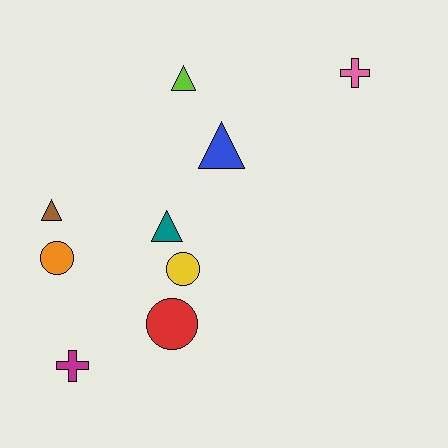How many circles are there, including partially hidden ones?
There are 3 circles.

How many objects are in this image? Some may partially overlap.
There are 9 objects.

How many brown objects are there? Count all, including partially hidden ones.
There is 1 brown object.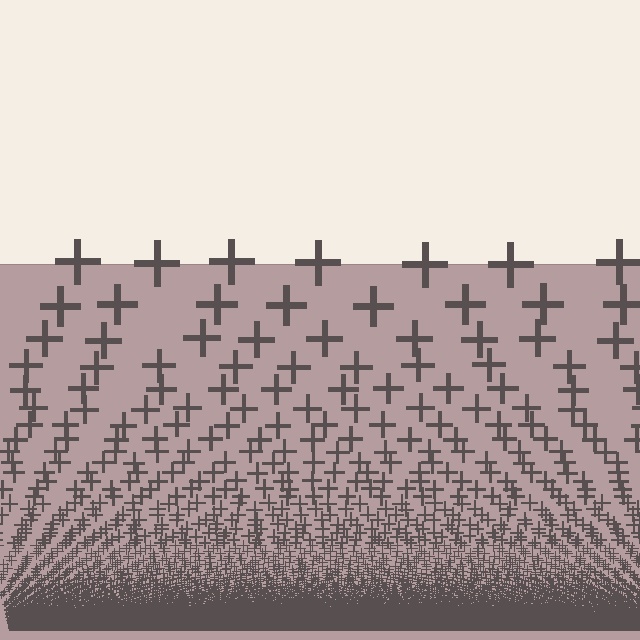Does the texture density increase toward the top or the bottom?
Density increases toward the bottom.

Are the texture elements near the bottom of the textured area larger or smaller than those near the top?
Smaller. The gradient is inverted — elements near the bottom are smaller and denser.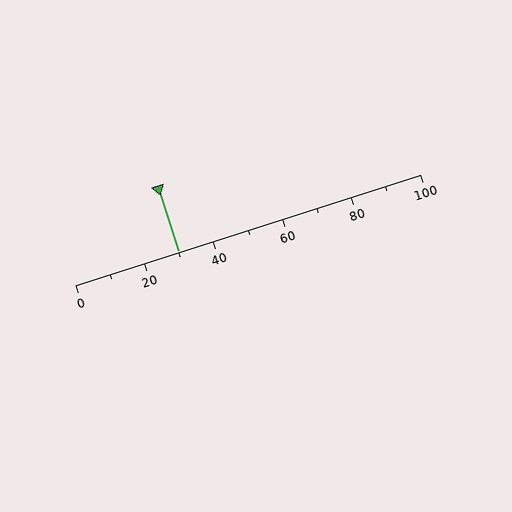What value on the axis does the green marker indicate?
The marker indicates approximately 30.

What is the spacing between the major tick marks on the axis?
The major ticks are spaced 20 apart.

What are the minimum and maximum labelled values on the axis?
The axis runs from 0 to 100.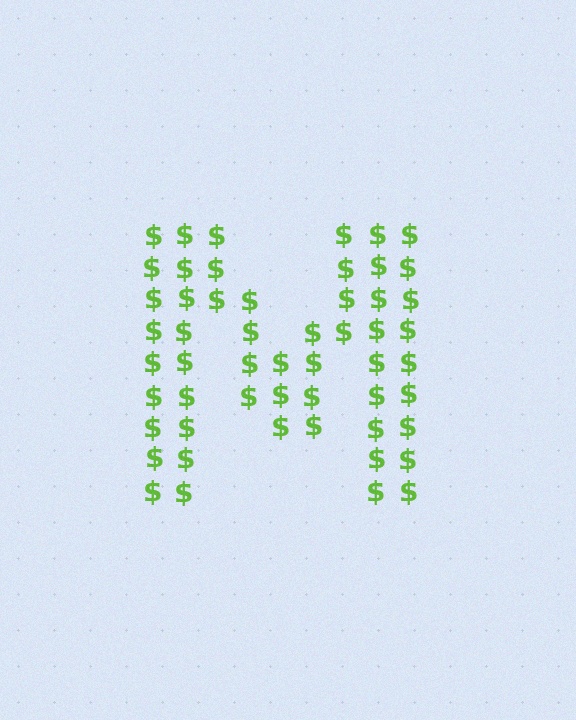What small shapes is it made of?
It is made of small dollar signs.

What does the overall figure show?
The overall figure shows the letter M.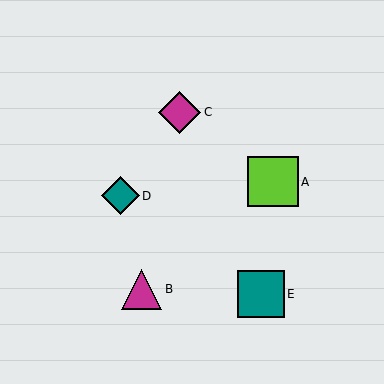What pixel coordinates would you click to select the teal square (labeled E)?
Click at (261, 294) to select the teal square E.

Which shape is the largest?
The lime square (labeled A) is the largest.